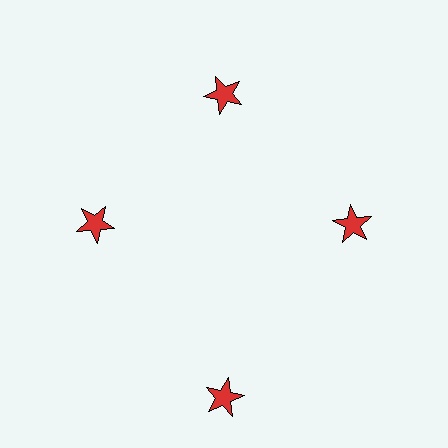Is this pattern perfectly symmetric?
No. The 4 red stars are arranged in a ring, but one element near the 6 o'clock position is pushed outward from the center, breaking the 4-fold rotational symmetry.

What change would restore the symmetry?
The symmetry would be restored by moving it inward, back onto the ring so that all 4 stars sit at equal angles and equal distance from the center.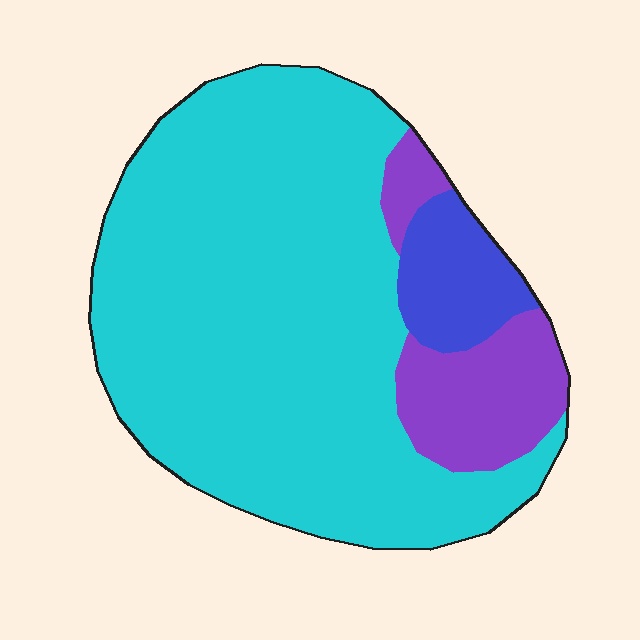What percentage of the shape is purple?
Purple takes up less than a sixth of the shape.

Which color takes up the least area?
Blue, at roughly 10%.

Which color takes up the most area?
Cyan, at roughly 75%.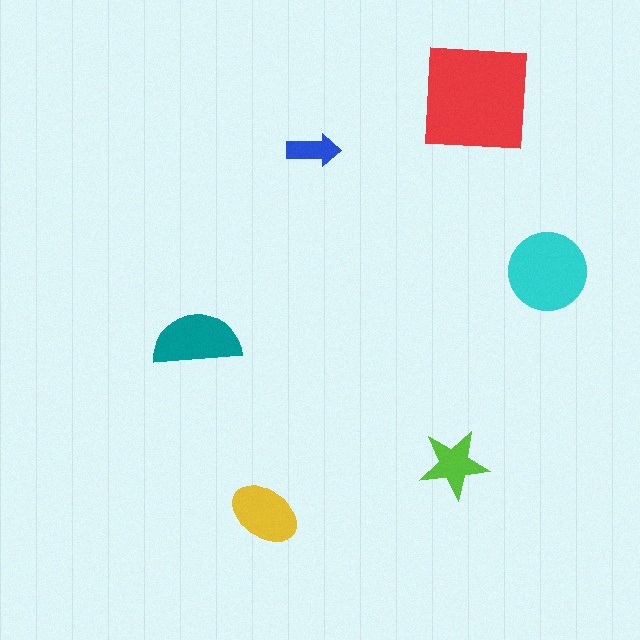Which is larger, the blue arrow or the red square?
The red square.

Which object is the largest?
The red square.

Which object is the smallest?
The blue arrow.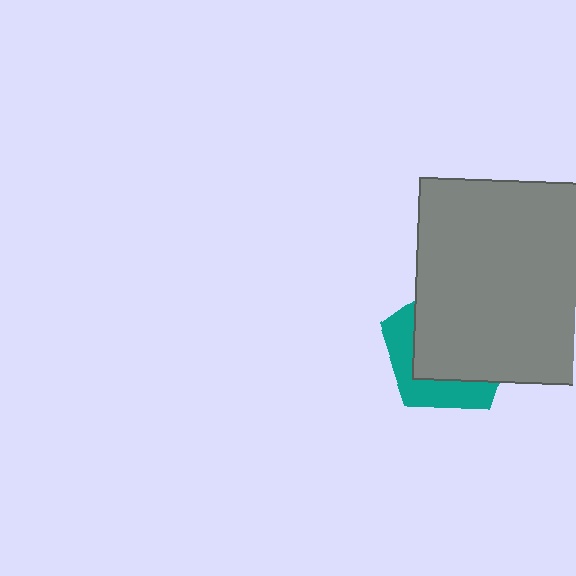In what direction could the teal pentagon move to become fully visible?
The teal pentagon could move toward the lower-left. That would shift it out from behind the gray square entirely.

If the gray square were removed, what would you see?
You would see the complete teal pentagon.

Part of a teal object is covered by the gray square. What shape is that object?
It is a pentagon.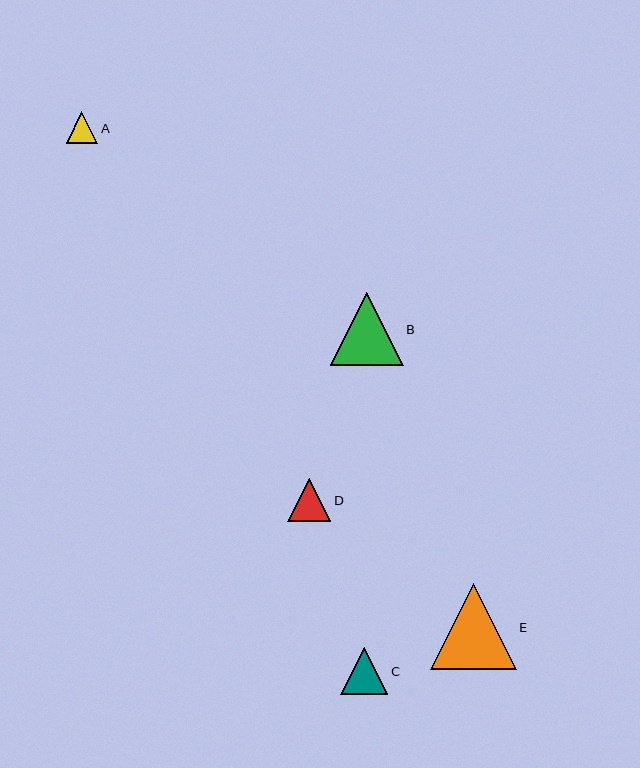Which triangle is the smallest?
Triangle A is the smallest with a size of approximately 32 pixels.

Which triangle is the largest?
Triangle E is the largest with a size of approximately 86 pixels.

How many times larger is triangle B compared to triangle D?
Triangle B is approximately 1.7 times the size of triangle D.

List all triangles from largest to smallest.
From largest to smallest: E, B, C, D, A.